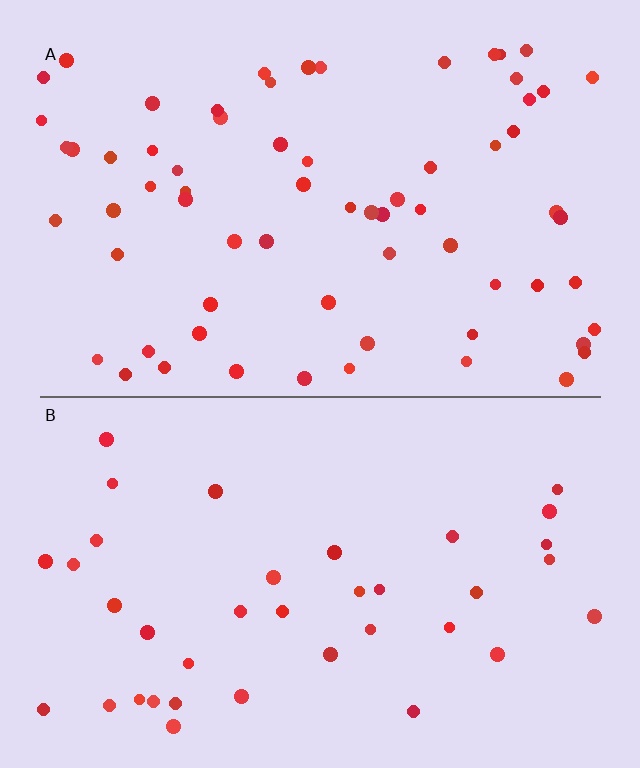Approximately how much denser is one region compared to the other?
Approximately 1.8× — region A over region B.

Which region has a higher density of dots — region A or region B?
A (the top).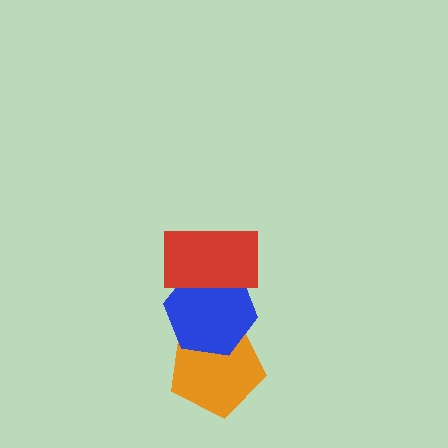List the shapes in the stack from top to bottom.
From top to bottom: the red rectangle, the blue hexagon, the orange pentagon.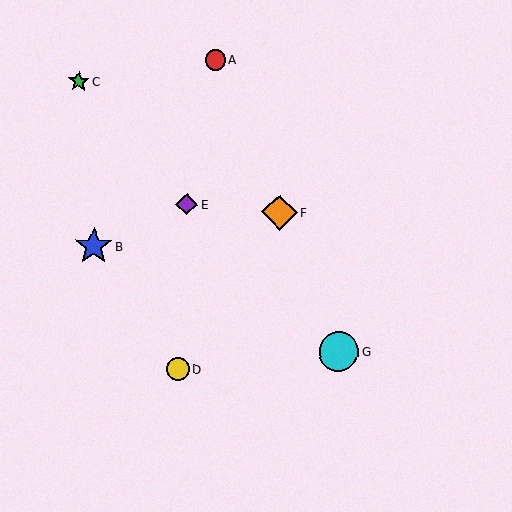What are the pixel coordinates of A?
Object A is at (215, 60).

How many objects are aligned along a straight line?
3 objects (A, F, G) are aligned along a straight line.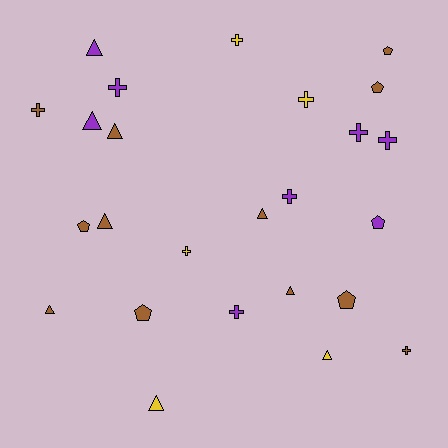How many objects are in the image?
There are 25 objects.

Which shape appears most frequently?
Cross, with 10 objects.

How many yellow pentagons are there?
There are no yellow pentagons.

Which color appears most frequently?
Brown, with 12 objects.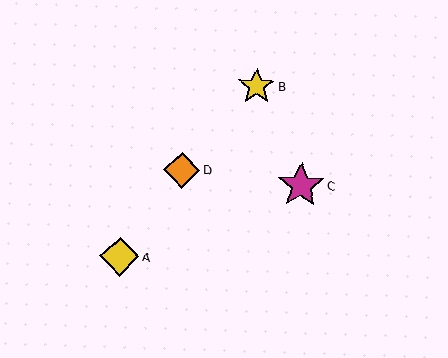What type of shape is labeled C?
Shape C is a magenta star.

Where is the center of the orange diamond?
The center of the orange diamond is at (182, 170).